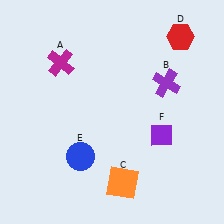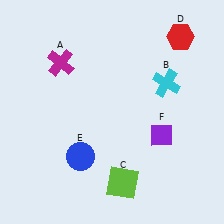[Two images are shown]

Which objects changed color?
B changed from purple to cyan. C changed from orange to lime.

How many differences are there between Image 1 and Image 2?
There are 2 differences between the two images.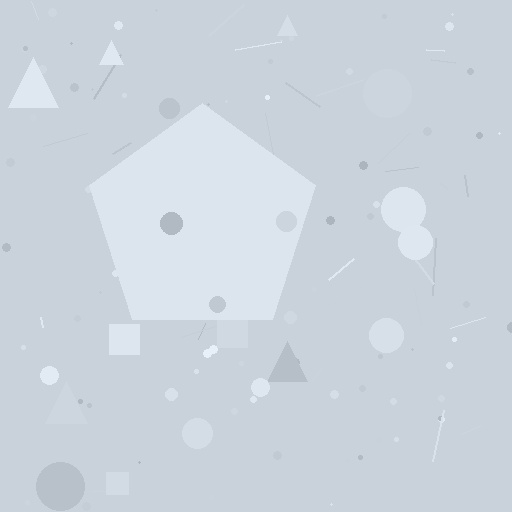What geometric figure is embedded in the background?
A pentagon is embedded in the background.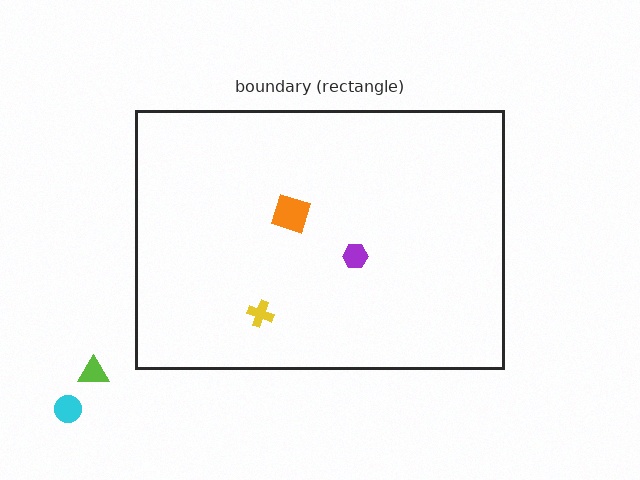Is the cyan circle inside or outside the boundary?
Outside.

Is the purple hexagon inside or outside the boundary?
Inside.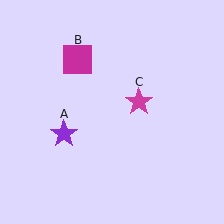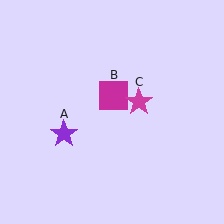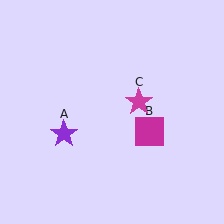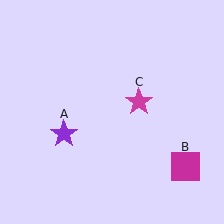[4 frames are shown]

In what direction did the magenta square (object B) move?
The magenta square (object B) moved down and to the right.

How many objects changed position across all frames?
1 object changed position: magenta square (object B).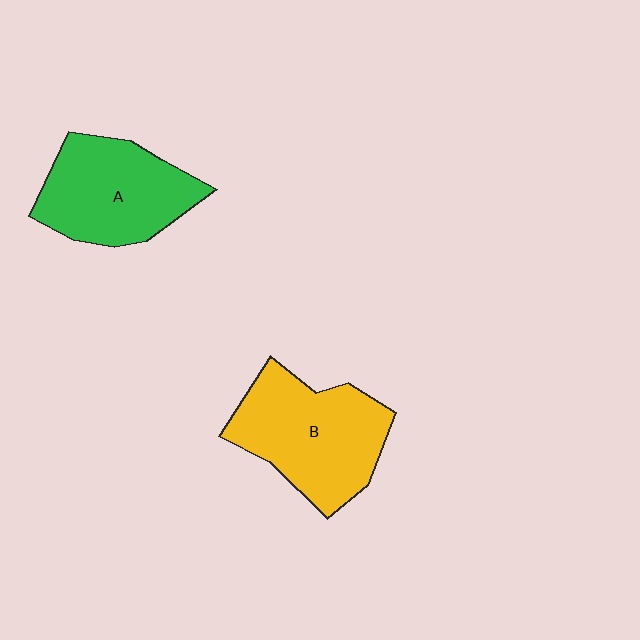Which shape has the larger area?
Shape B (yellow).